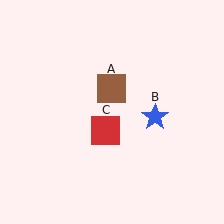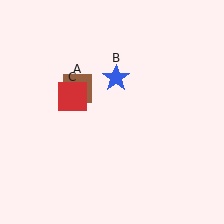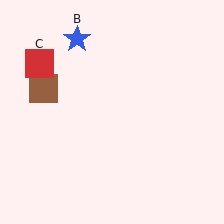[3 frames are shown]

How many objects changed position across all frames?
3 objects changed position: brown square (object A), blue star (object B), red square (object C).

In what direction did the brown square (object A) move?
The brown square (object A) moved left.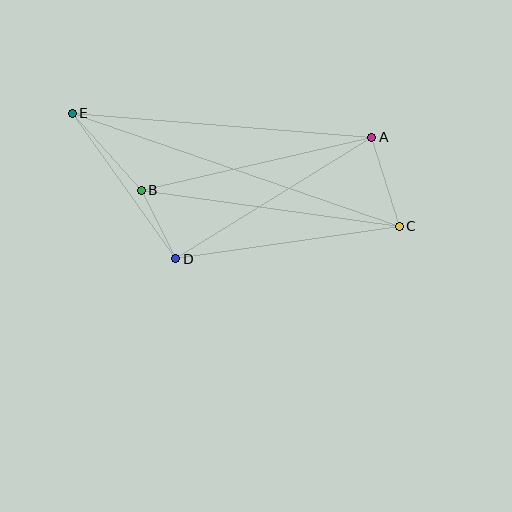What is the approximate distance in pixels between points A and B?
The distance between A and B is approximately 237 pixels.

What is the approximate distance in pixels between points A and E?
The distance between A and E is approximately 301 pixels.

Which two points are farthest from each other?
Points C and E are farthest from each other.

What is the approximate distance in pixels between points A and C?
The distance between A and C is approximately 93 pixels.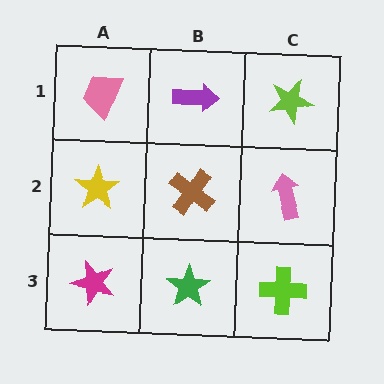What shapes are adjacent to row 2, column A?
A pink trapezoid (row 1, column A), a magenta star (row 3, column A), a brown cross (row 2, column B).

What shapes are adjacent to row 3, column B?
A brown cross (row 2, column B), a magenta star (row 3, column A), a lime cross (row 3, column C).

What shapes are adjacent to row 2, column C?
A lime star (row 1, column C), a lime cross (row 3, column C), a brown cross (row 2, column B).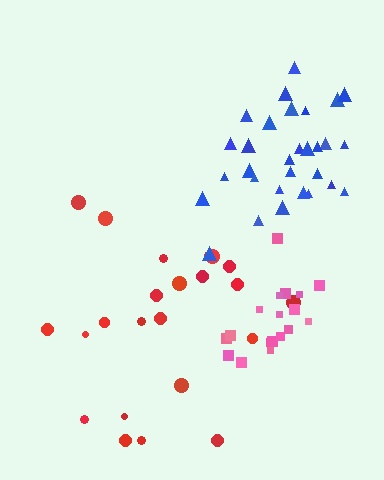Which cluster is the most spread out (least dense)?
Red.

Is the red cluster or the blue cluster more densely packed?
Blue.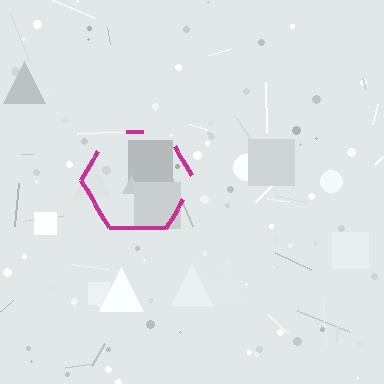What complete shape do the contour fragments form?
The contour fragments form a hexagon.